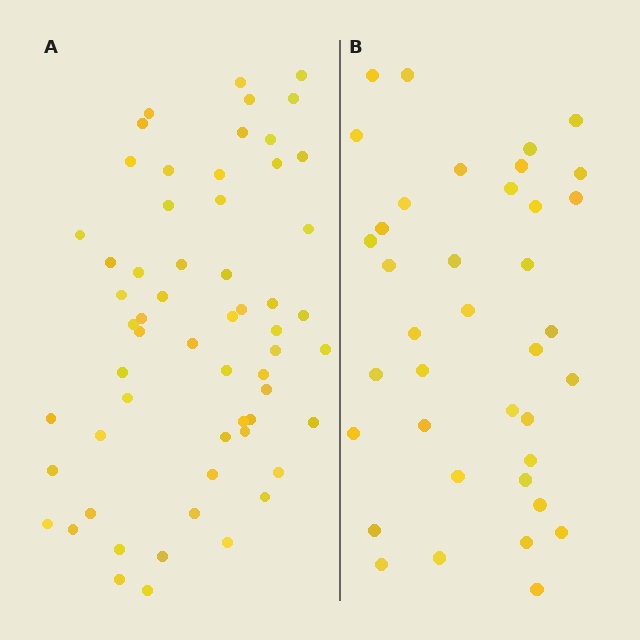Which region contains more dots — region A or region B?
Region A (the left region) has more dots.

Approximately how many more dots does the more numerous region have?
Region A has approximately 20 more dots than region B.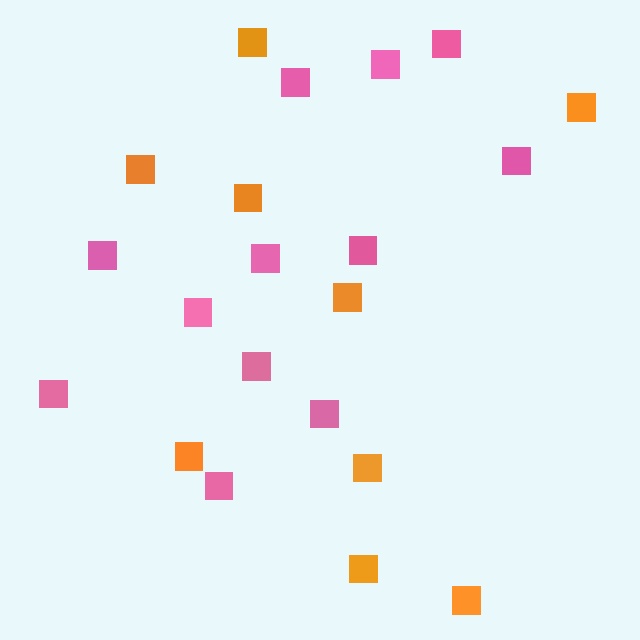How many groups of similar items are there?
There are 2 groups: one group of orange squares (9) and one group of pink squares (12).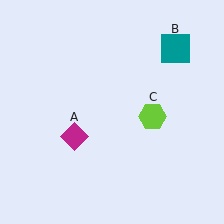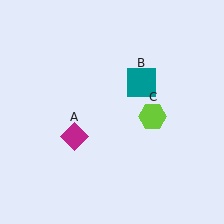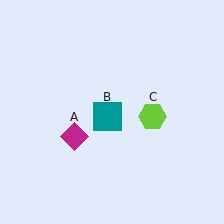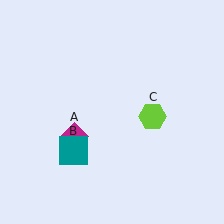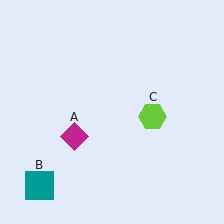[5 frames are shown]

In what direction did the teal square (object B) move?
The teal square (object B) moved down and to the left.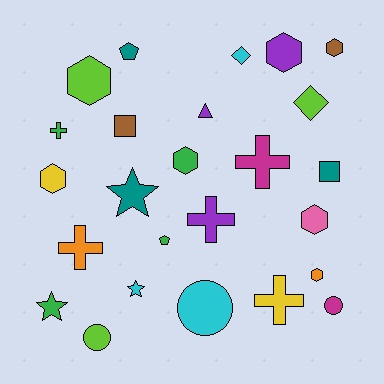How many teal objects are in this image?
There are 3 teal objects.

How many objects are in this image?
There are 25 objects.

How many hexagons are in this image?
There are 7 hexagons.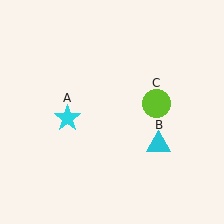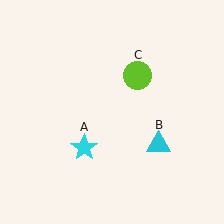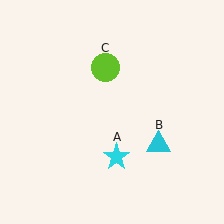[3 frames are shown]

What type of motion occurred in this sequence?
The cyan star (object A), lime circle (object C) rotated counterclockwise around the center of the scene.